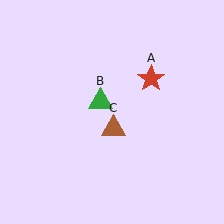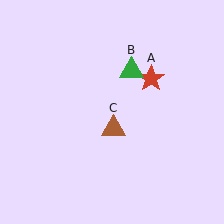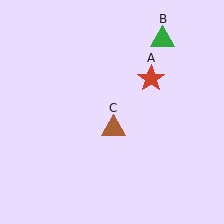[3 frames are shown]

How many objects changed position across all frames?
1 object changed position: green triangle (object B).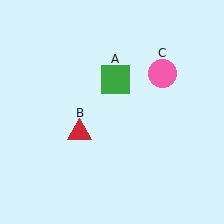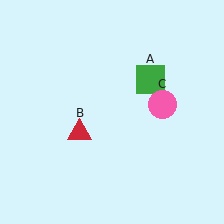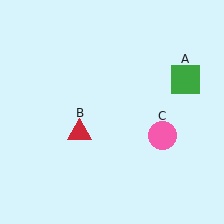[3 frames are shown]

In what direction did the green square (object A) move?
The green square (object A) moved right.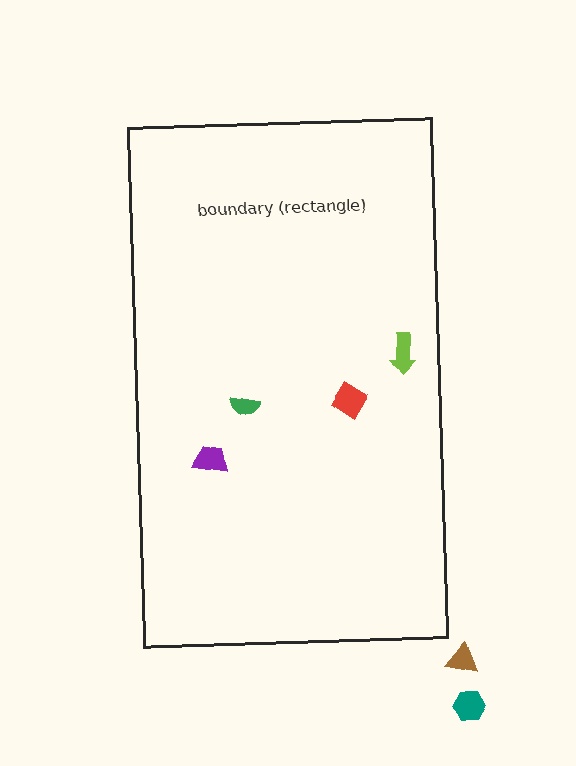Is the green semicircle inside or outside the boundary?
Inside.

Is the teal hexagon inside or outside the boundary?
Outside.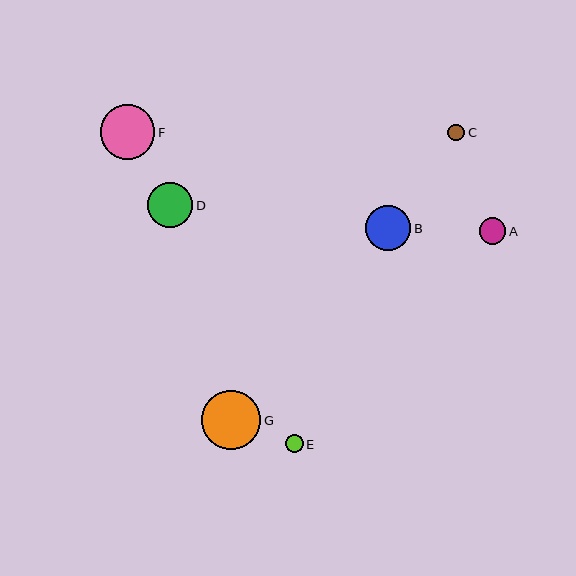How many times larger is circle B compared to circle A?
Circle B is approximately 1.7 times the size of circle A.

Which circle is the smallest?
Circle C is the smallest with a size of approximately 17 pixels.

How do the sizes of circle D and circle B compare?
Circle D and circle B are approximately the same size.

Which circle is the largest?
Circle G is the largest with a size of approximately 59 pixels.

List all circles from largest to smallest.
From largest to smallest: G, F, D, B, A, E, C.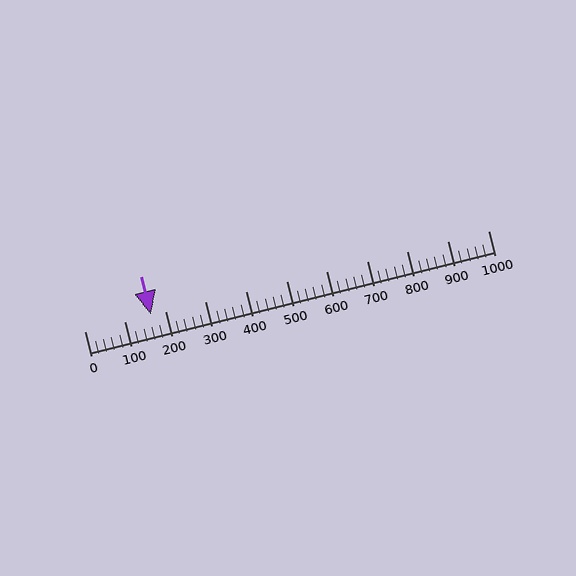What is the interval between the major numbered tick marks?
The major tick marks are spaced 100 units apart.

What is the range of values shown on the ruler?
The ruler shows values from 0 to 1000.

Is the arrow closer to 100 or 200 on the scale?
The arrow is closer to 200.